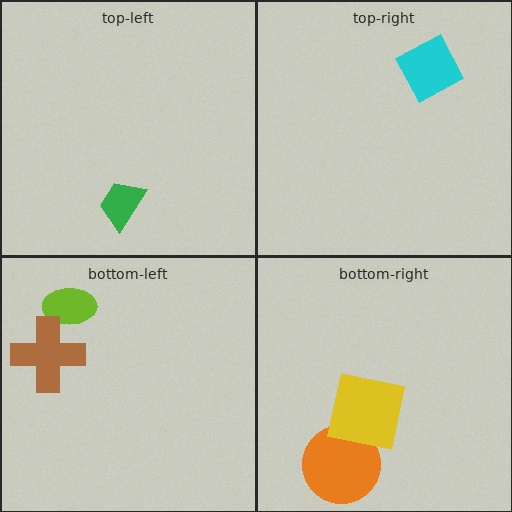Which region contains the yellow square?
The bottom-right region.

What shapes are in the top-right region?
The cyan diamond.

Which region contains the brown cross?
The bottom-left region.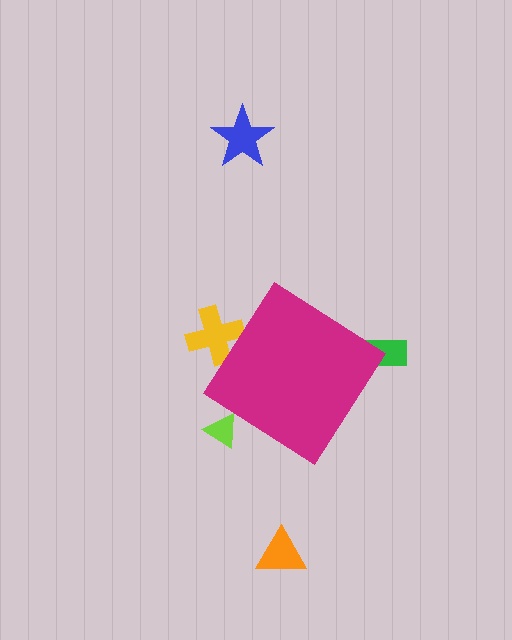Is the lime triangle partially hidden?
Yes, the lime triangle is partially hidden behind the magenta diamond.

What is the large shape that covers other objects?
A magenta diamond.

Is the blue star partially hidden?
No, the blue star is fully visible.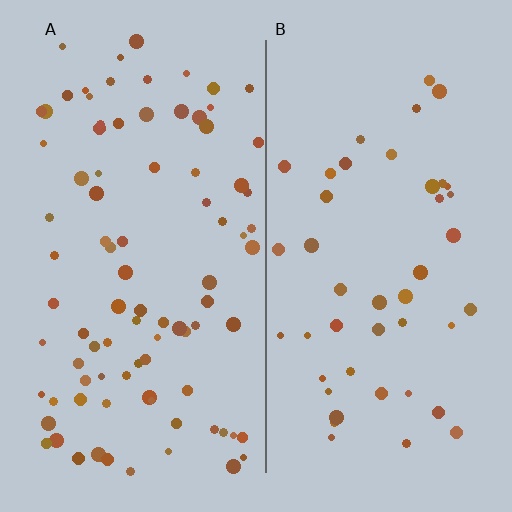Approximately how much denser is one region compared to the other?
Approximately 2.0× — region A over region B.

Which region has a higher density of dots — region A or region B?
A (the left).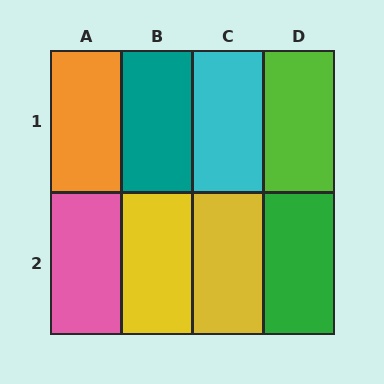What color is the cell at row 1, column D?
Lime.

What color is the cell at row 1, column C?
Cyan.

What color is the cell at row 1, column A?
Orange.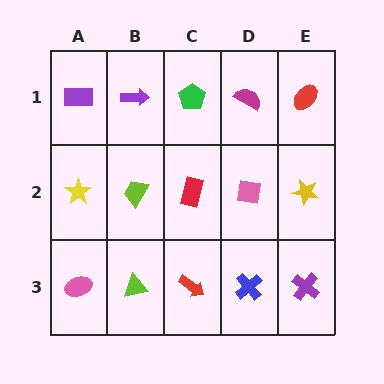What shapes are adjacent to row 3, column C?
A red rectangle (row 2, column C), a lime triangle (row 3, column B), a blue cross (row 3, column D).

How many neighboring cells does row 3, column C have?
3.